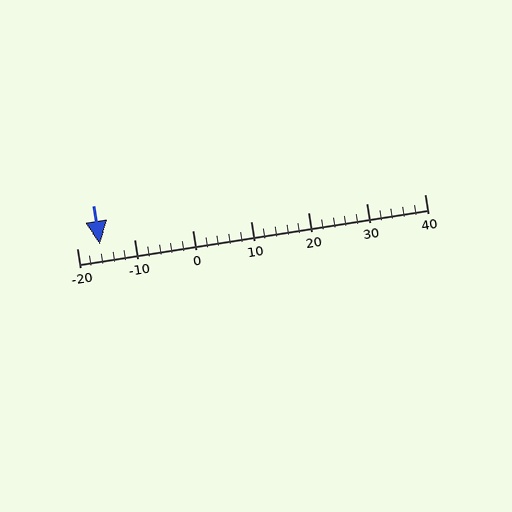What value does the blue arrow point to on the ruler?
The blue arrow points to approximately -16.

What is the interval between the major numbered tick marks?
The major tick marks are spaced 10 units apart.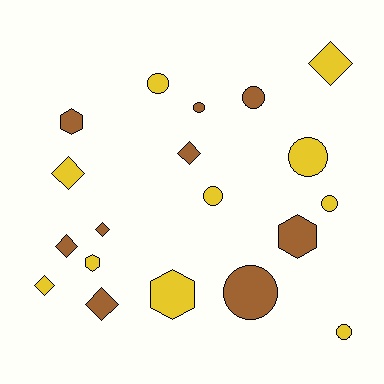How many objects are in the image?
There are 19 objects.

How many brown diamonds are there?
There are 4 brown diamonds.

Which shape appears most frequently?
Circle, with 8 objects.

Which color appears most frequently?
Yellow, with 10 objects.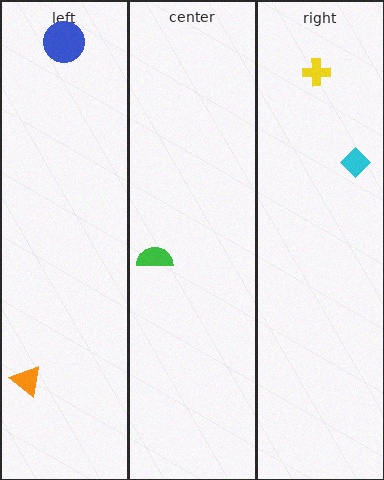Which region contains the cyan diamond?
The right region.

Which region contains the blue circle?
The left region.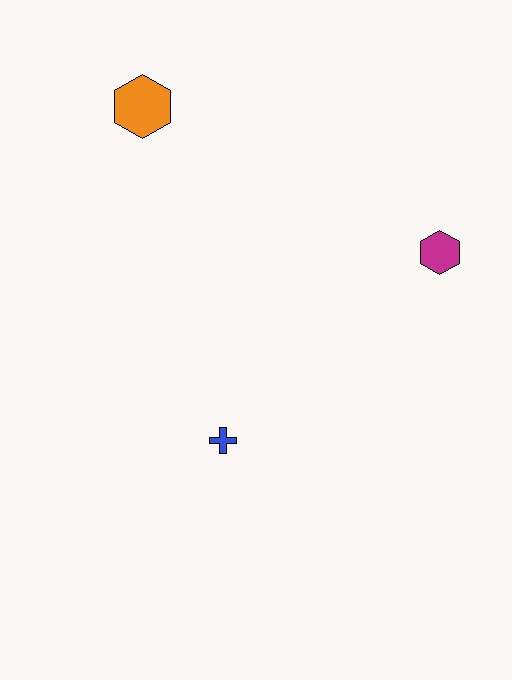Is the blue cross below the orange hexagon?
Yes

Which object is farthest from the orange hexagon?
The blue cross is farthest from the orange hexagon.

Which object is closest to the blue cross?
The magenta hexagon is closest to the blue cross.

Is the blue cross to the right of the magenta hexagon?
No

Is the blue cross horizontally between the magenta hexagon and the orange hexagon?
Yes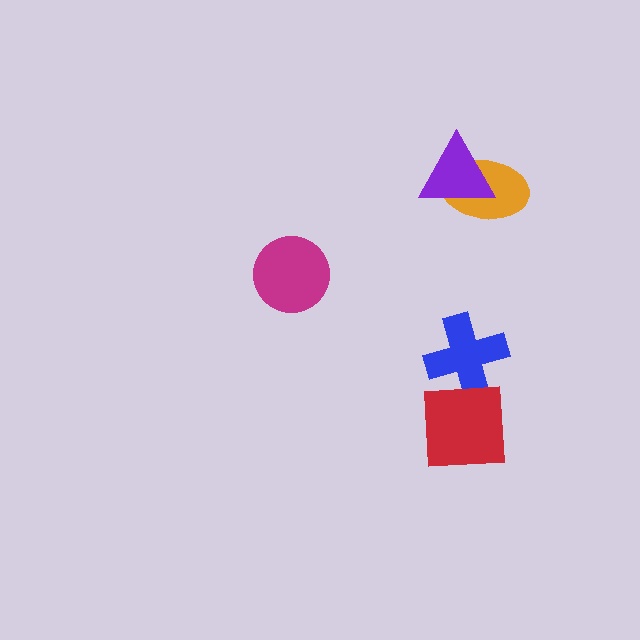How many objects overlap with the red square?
1 object overlaps with the red square.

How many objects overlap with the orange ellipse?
1 object overlaps with the orange ellipse.